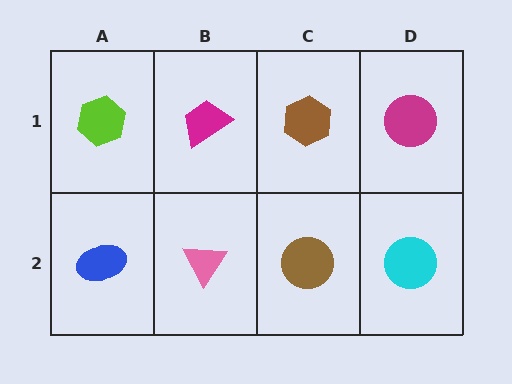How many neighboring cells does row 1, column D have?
2.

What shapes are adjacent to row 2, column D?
A magenta circle (row 1, column D), a brown circle (row 2, column C).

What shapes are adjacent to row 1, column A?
A blue ellipse (row 2, column A), a magenta trapezoid (row 1, column B).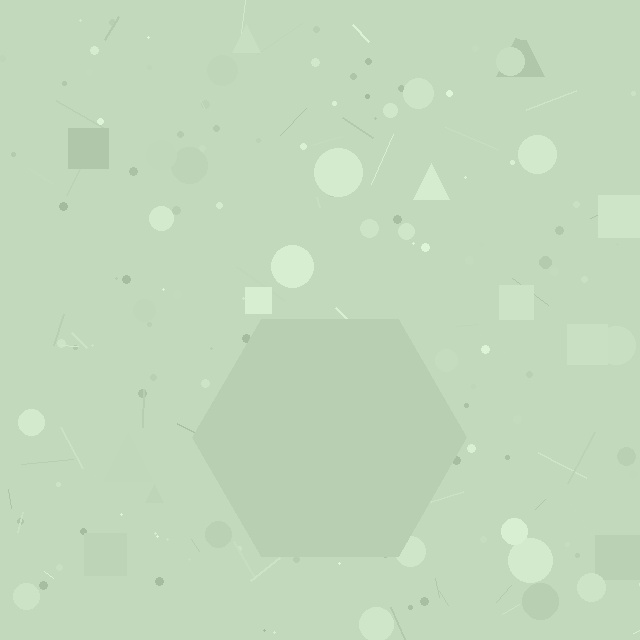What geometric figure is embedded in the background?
A hexagon is embedded in the background.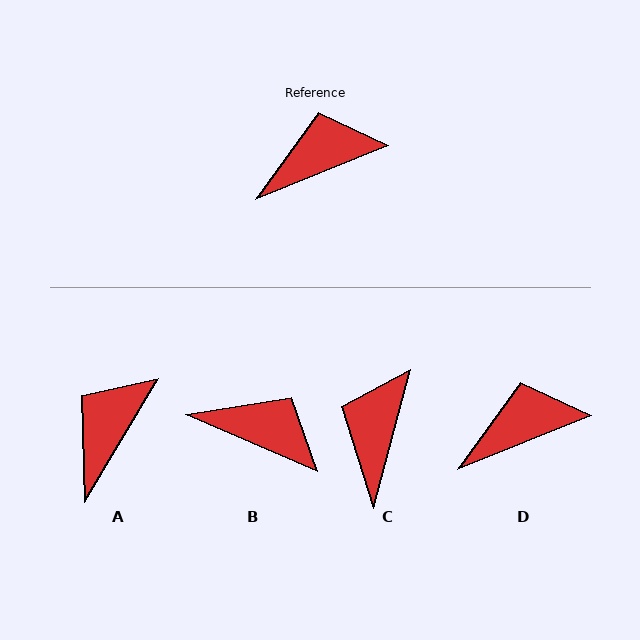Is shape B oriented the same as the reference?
No, it is off by about 45 degrees.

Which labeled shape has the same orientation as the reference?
D.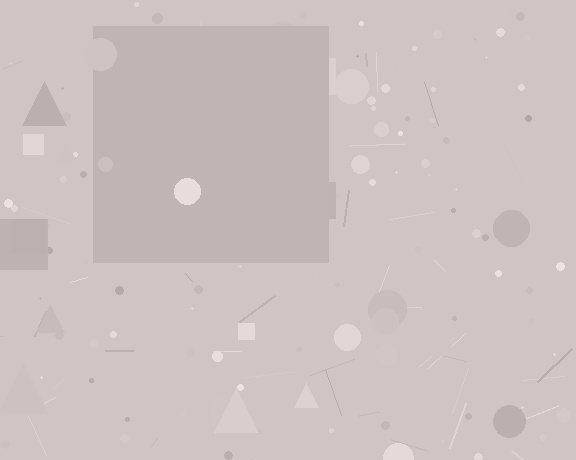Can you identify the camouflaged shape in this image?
The camouflaged shape is a square.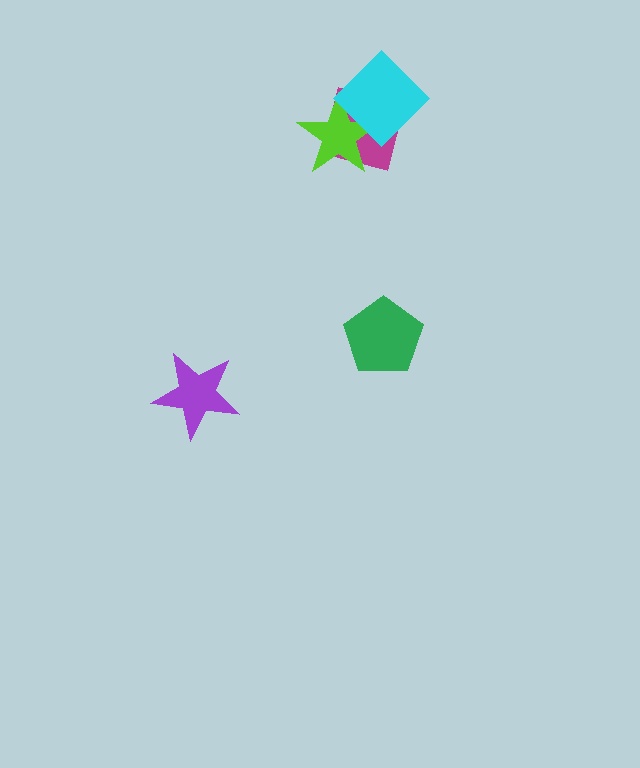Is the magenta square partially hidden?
Yes, it is partially covered by another shape.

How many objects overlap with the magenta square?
2 objects overlap with the magenta square.